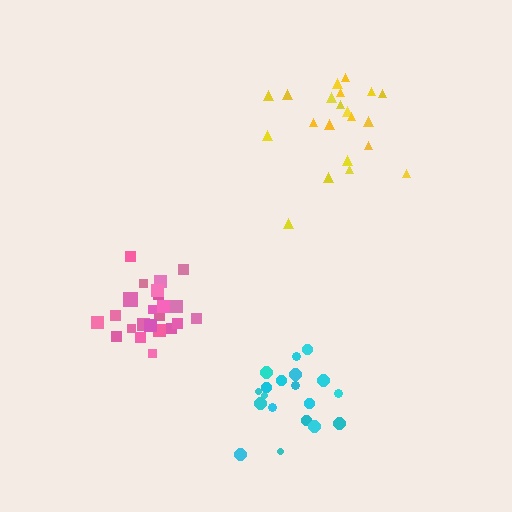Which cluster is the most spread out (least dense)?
Cyan.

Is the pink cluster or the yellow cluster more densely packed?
Pink.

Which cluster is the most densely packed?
Pink.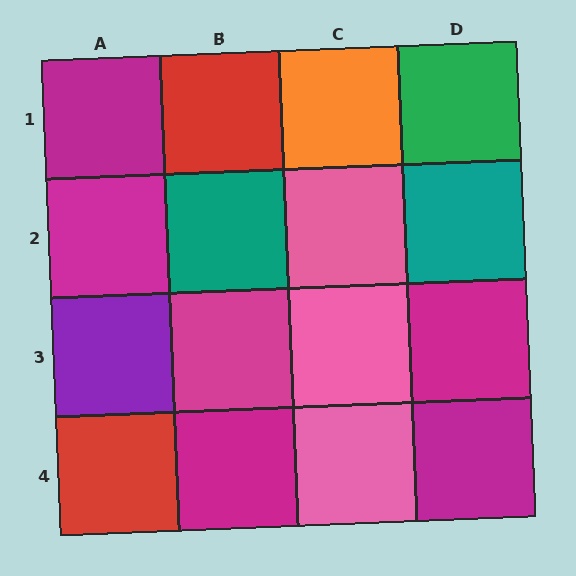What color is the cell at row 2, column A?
Magenta.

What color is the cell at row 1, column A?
Magenta.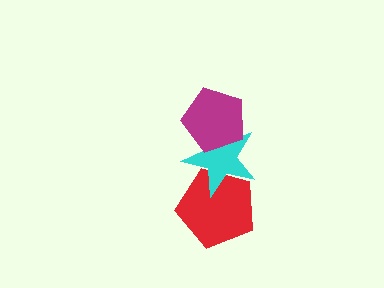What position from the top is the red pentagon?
The red pentagon is 3rd from the top.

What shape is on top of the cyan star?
The magenta pentagon is on top of the cyan star.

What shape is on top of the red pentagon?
The cyan star is on top of the red pentagon.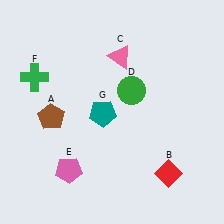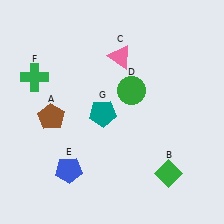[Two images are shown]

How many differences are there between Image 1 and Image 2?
There are 2 differences between the two images.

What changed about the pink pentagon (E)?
In Image 1, E is pink. In Image 2, it changed to blue.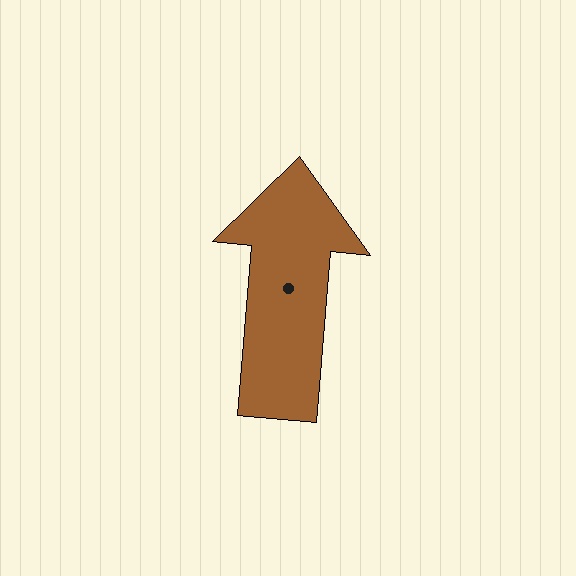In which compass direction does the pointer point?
North.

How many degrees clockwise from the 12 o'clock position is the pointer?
Approximately 5 degrees.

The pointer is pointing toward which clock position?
Roughly 12 o'clock.